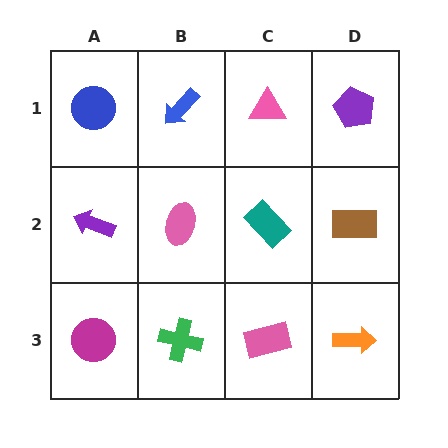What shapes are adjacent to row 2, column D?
A purple pentagon (row 1, column D), an orange arrow (row 3, column D), a teal rectangle (row 2, column C).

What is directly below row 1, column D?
A brown rectangle.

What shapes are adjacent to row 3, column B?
A pink ellipse (row 2, column B), a magenta circle (row 3, column A), a pink rectangle (row 3, column C).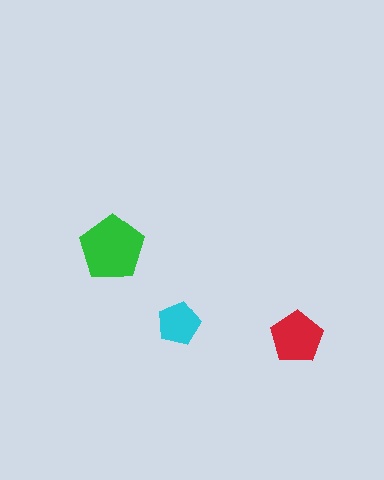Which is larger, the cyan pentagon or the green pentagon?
The green one.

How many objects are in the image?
There are 3 objects in the image.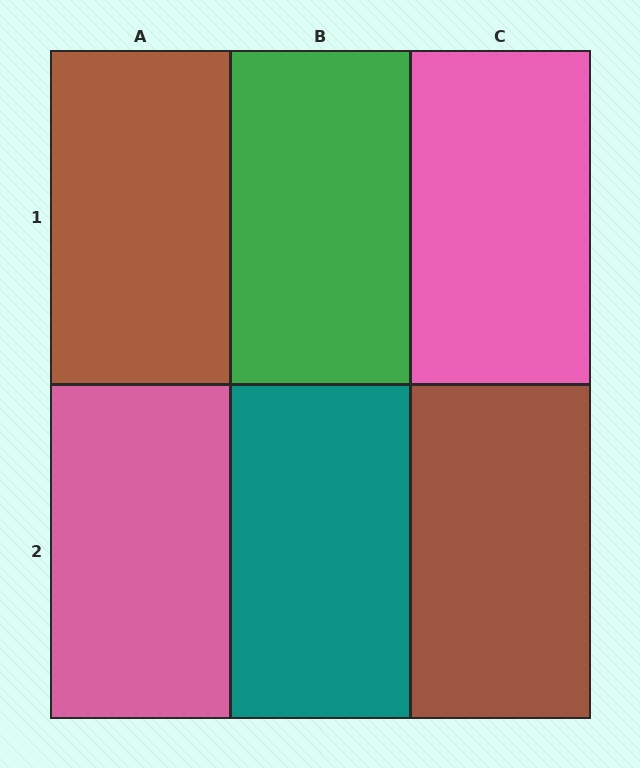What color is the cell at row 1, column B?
Green.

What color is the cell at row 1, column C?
Pink.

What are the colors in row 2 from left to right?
Pink, teal, brown.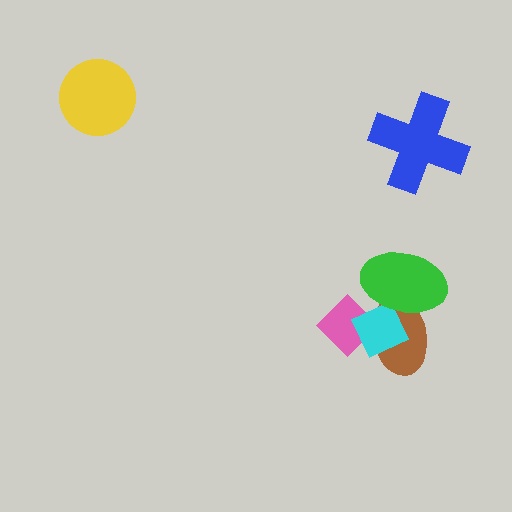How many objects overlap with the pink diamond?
2 objects overlap with the pink diamond.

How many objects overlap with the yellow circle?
0 objects overlap with the yellow circle.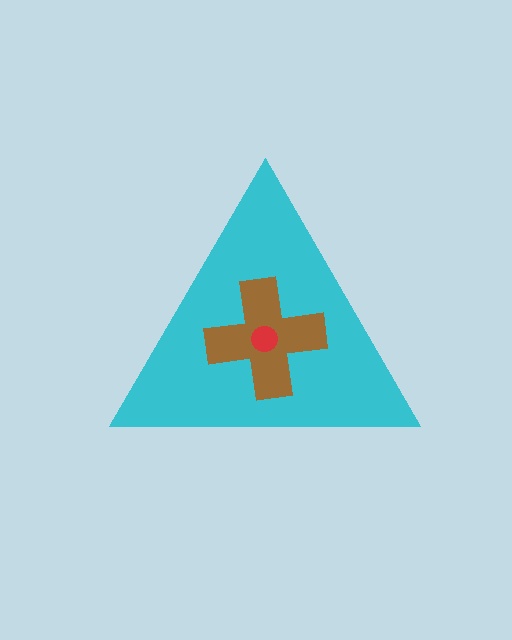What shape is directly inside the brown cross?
The red circle.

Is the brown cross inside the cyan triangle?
Yes.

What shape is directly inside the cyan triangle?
The brown cross.